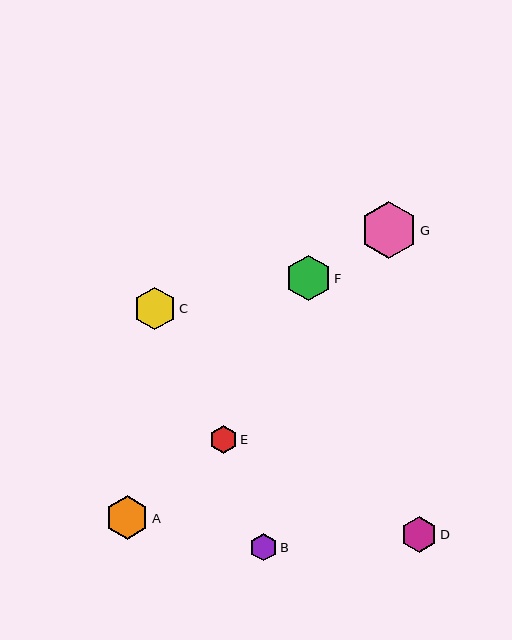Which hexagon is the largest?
Hexagon G is the largest with a size of approximately 56 pixels.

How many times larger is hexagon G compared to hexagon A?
Hexagon G is approximately 1.3 times the size of hexagon A.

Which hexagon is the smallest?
Hexagon B is the smallest with a size of approximately 27 pixels.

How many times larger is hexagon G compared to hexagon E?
Hexagon G is approximately 2.0 times the size of hexagon E.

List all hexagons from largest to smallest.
From largest to smallest: G, F, A, C, D, E, B.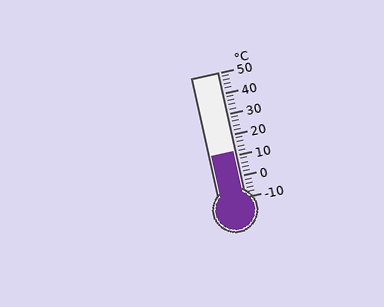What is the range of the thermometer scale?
The thermometer scale ranges from -10°C to 50°C.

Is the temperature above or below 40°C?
The temperature is below 40°C.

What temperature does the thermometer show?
The thermometer shows approximately 12°C.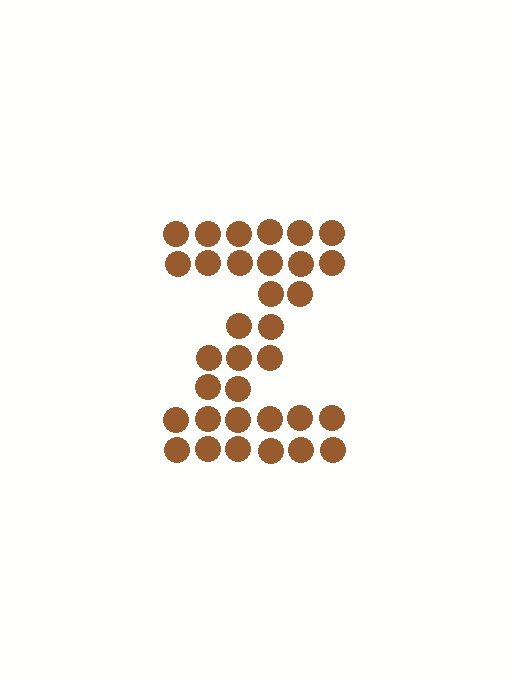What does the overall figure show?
The overall figure shows the letter Z.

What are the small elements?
The small elements are circles.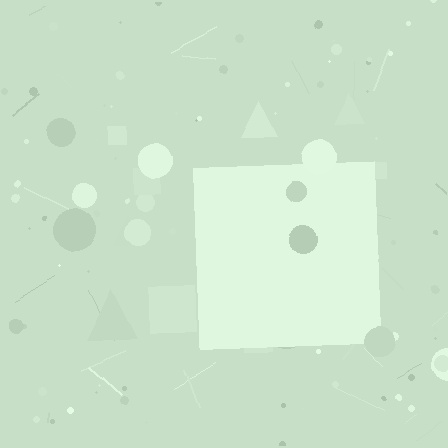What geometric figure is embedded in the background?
A square is embedded in the background.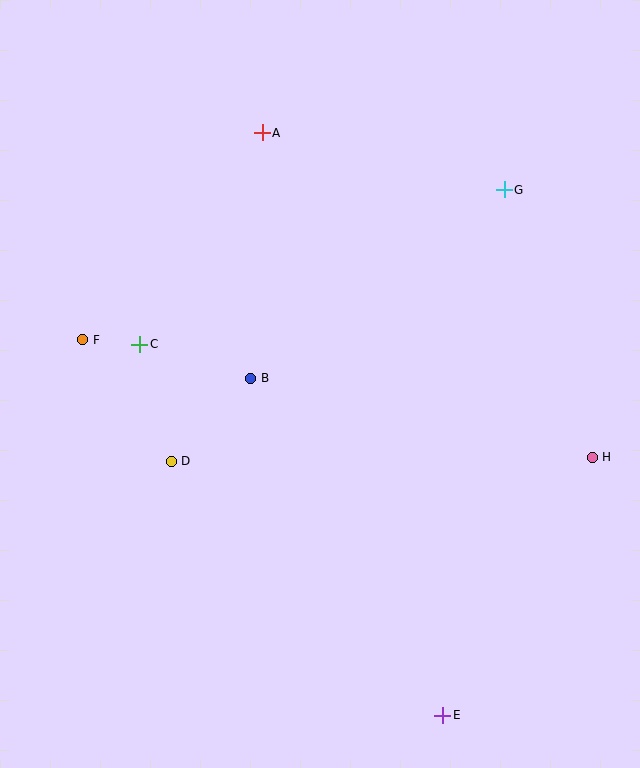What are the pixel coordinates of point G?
Point G is at (504, 190).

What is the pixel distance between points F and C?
The distance between F and C is 57 pixels.